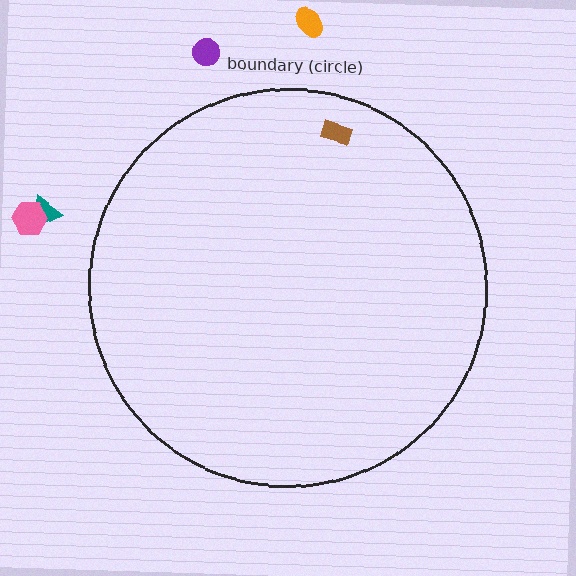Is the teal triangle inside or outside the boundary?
Outside.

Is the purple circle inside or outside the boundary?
Outside.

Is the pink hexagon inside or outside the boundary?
Outside.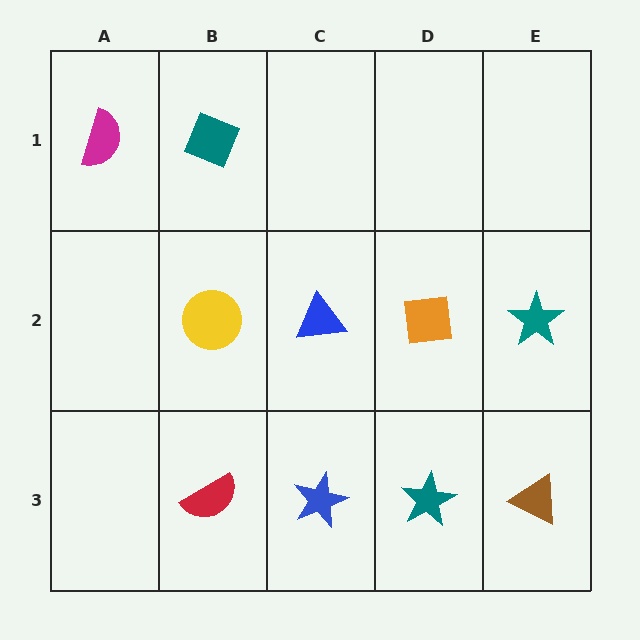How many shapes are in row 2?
4 shapes.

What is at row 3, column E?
A brown triangle.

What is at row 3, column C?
A blue star.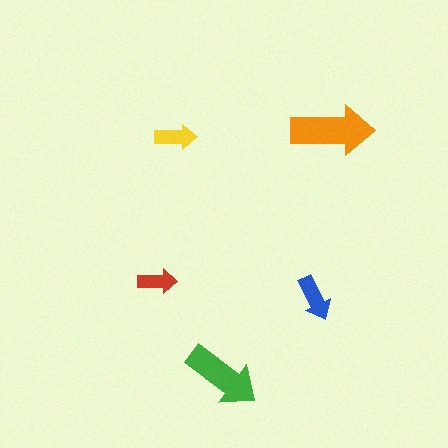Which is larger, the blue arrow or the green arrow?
The green one.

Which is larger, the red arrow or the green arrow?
The green one.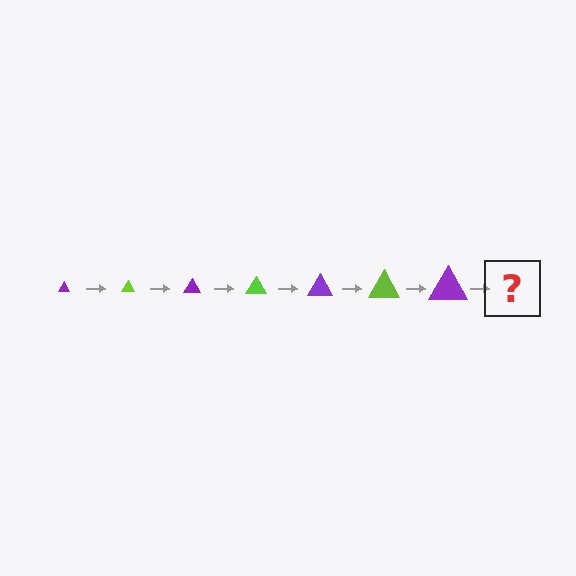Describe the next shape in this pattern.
It should be a lime triangle, larger than the previous one.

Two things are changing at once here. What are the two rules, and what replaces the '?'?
The two rules are that the triangle grows larger each step and the color cycles through purple and lime. The '?' should be a lime triangle, larger than the previous one.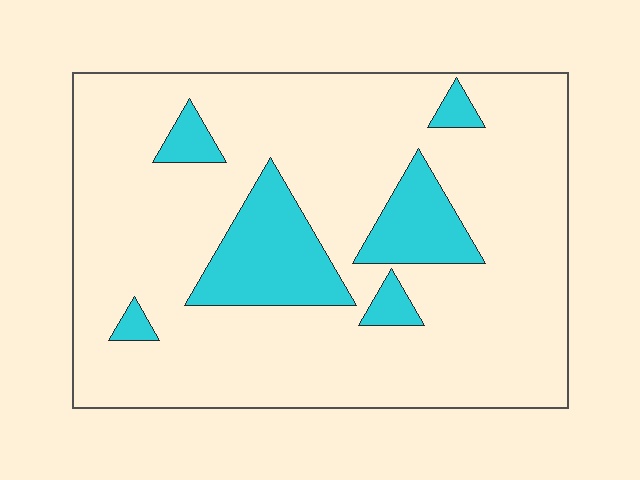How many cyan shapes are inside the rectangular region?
6.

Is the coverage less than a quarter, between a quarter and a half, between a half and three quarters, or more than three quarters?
Less than a quarter.